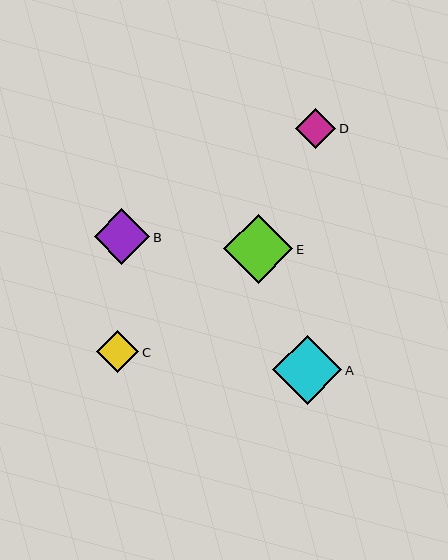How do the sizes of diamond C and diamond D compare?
Diamond C and diamond D are approximately the same size.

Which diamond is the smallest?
Diamond D is the smallest with a size of approximately 40 pixels.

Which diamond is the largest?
Diamond E is the largest with a size of approximately 69 pixels.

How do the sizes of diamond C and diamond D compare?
Diamond C and diamond D are approximately the same size.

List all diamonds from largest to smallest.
From largest to smallest: E, A, B, C, D.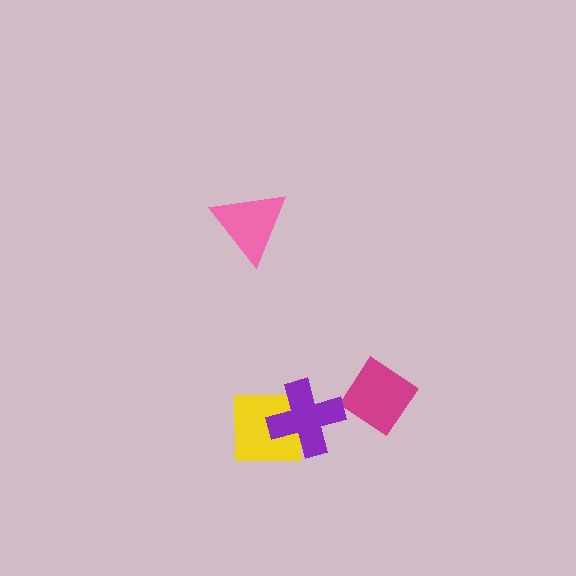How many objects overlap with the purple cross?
1 object overlaps with the purple cross.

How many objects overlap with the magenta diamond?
0 objects overlap with the magenta diamond.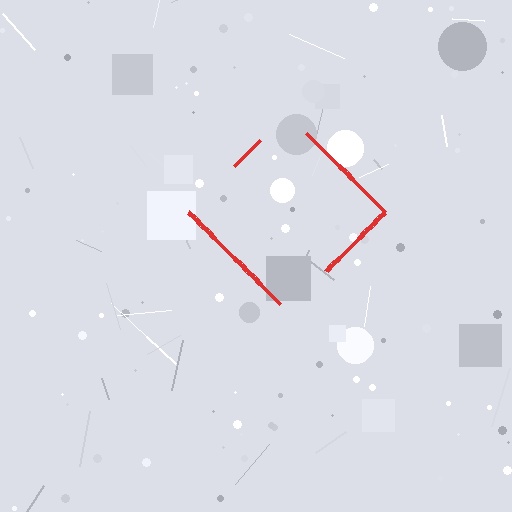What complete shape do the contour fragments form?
The contour fragments form a diamond.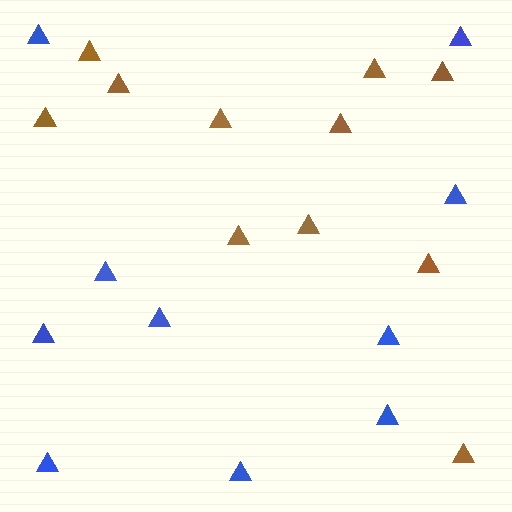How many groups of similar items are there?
There are 2 groups: one group of brown triangles (11) and one group of blue triangles (10).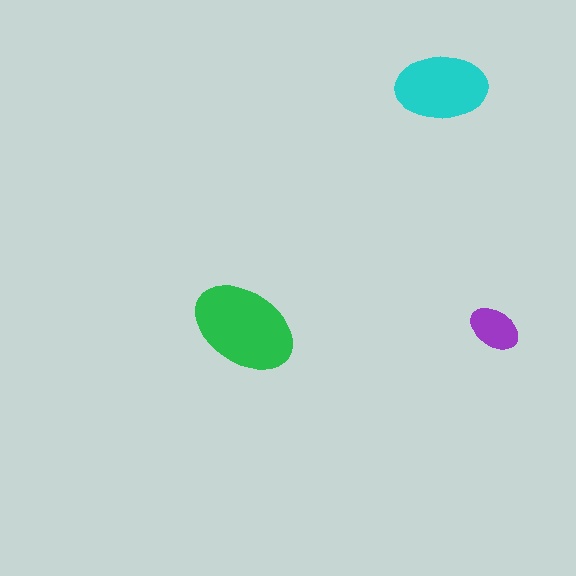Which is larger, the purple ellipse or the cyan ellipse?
The cyan one.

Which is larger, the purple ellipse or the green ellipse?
The green one.